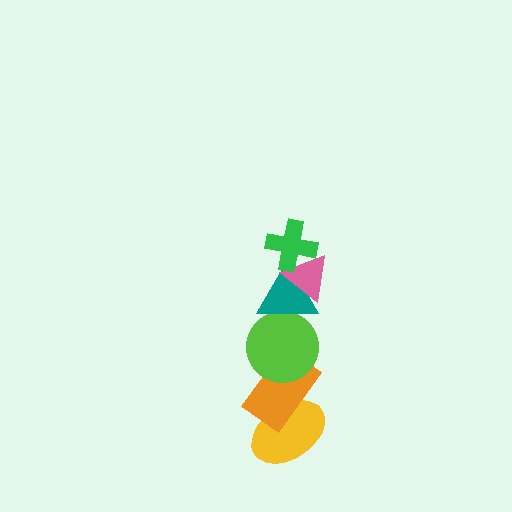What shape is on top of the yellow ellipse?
The orange rectangle is on top of the yellow ellipse.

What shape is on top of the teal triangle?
The pink triangle is on top of the teal triangle.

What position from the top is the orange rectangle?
The orange rectangle is 5th from the top.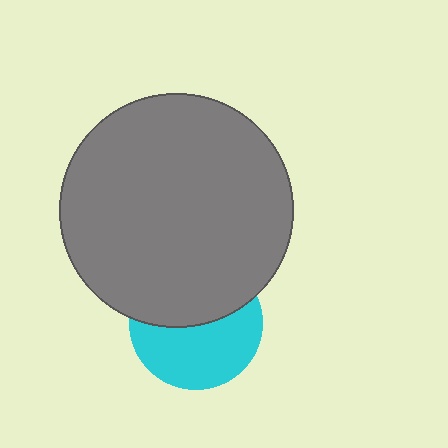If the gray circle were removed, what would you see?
You would see the complete cyan circle.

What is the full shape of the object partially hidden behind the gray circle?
The partially hidden object is a cyan circle.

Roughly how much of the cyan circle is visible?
About half of it is visible (roughly 53%).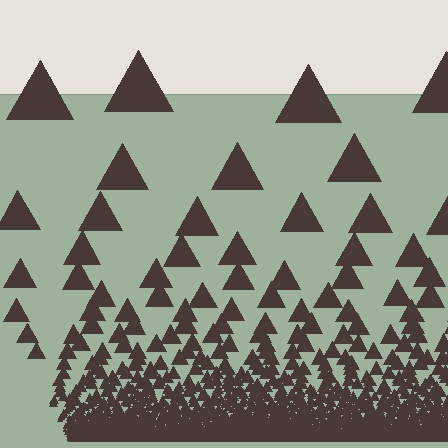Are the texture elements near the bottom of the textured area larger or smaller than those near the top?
Smaller. The gradient is inverted — elements near the bottom are smaller and denser.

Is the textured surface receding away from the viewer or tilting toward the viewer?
The surface appears to tilt toward the viewer. Texture elements get larger and sparser toward the top.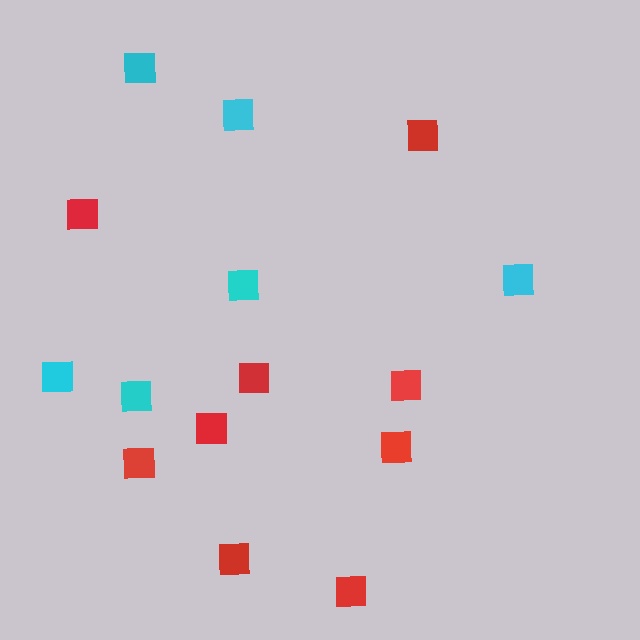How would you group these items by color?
There are 2 groups: one group of red squares (9) and one group of cyan squares (6).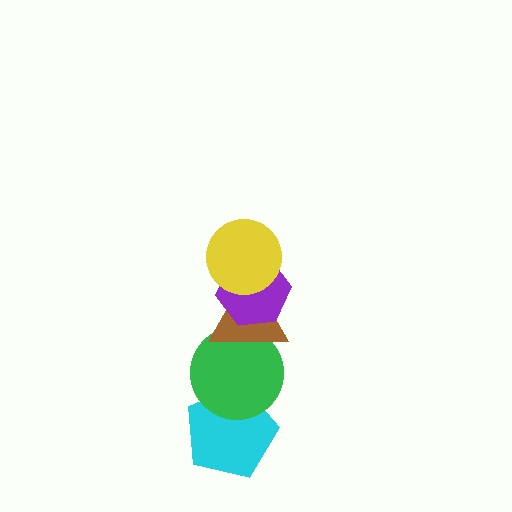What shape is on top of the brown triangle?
The purple hexagon is on top of the brown triangle.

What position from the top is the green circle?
The green circle is 4th from the top.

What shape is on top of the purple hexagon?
The yellow circle is on top of the purple hexagon.